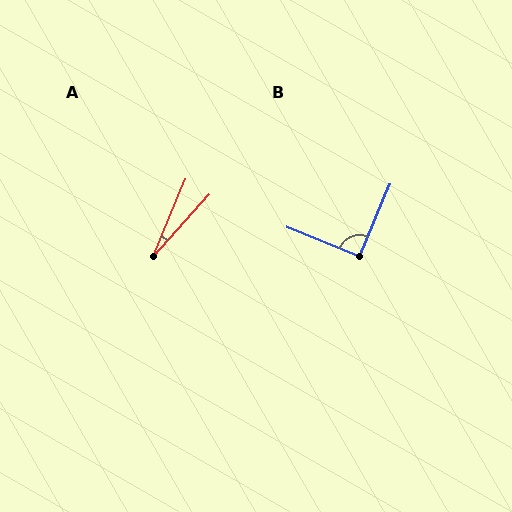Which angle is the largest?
B, at approximately 91 degrees.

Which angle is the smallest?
A, at approximately 19 degrees.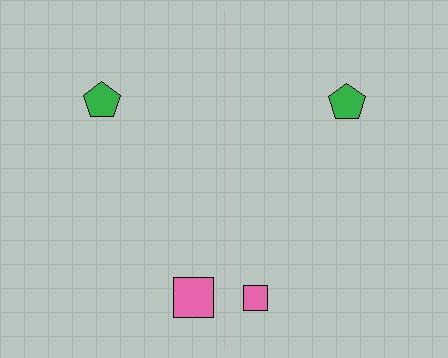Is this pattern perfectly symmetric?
No, the pattern is not perfectly symmetric. The pink square on the right side has a different size than its mirror counterpart.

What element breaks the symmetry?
The pink square on the right side has a different size than its mirror counterpart.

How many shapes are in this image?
There are 4 shapes in this image.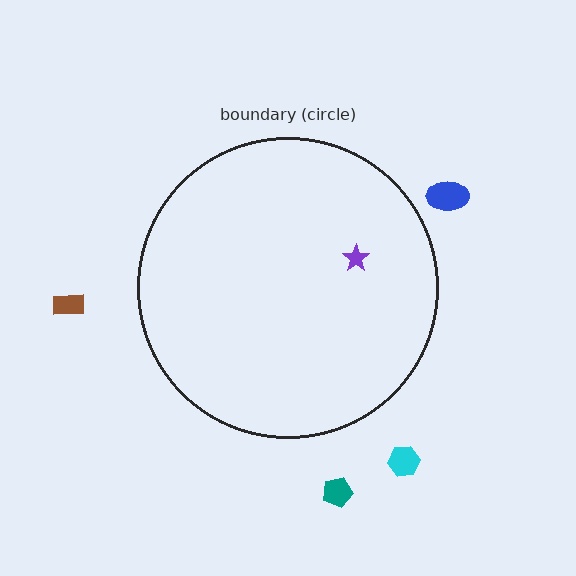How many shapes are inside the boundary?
1 inside, 4 outside.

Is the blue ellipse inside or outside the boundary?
Outside.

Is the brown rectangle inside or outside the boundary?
Outside.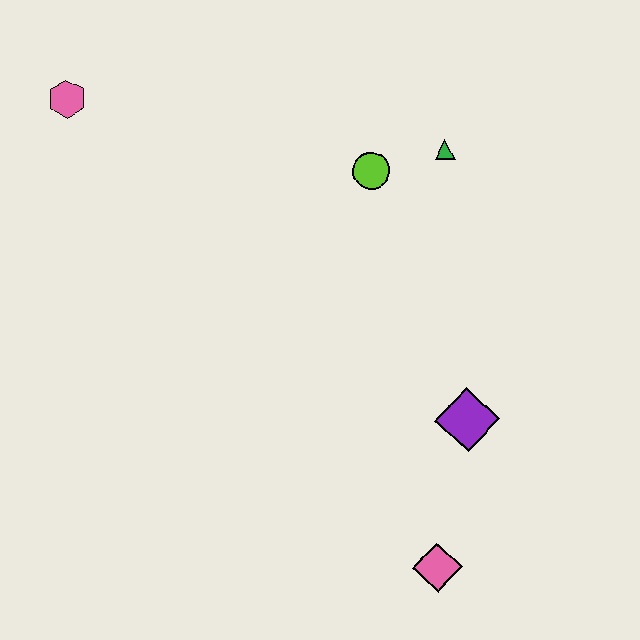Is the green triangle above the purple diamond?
Yes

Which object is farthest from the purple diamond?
The pink hexagon is farthest from the purple diamond.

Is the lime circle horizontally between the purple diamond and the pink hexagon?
Yes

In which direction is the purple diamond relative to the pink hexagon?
The purple diamond is to the right of the pink hexagon.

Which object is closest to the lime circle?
The green triangle is closest to the lime circle.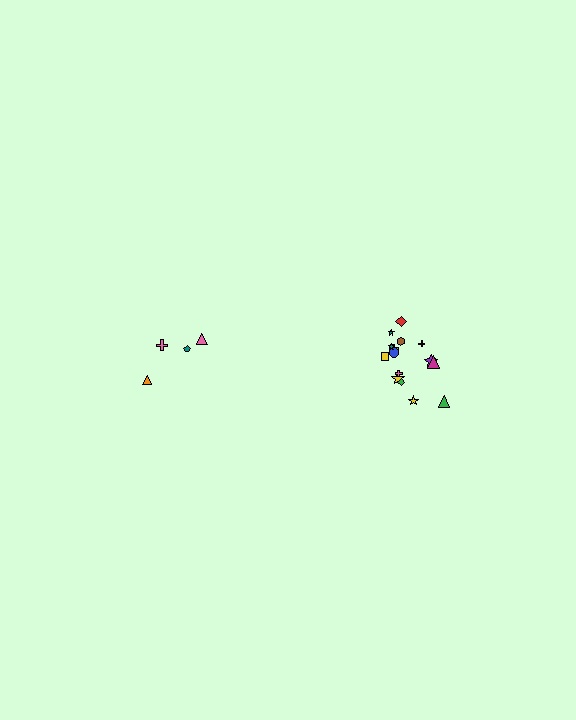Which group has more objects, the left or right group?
The right group.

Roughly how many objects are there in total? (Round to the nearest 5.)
Roughly 20 objects in total.